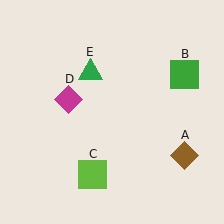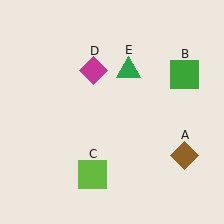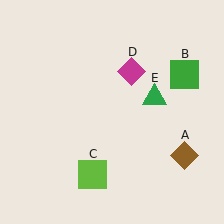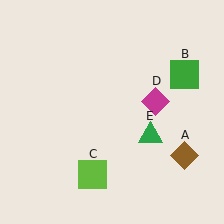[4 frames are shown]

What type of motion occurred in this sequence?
The magenta diamond (object D), green triangle (object E) rotated clockwise around the center of the scene.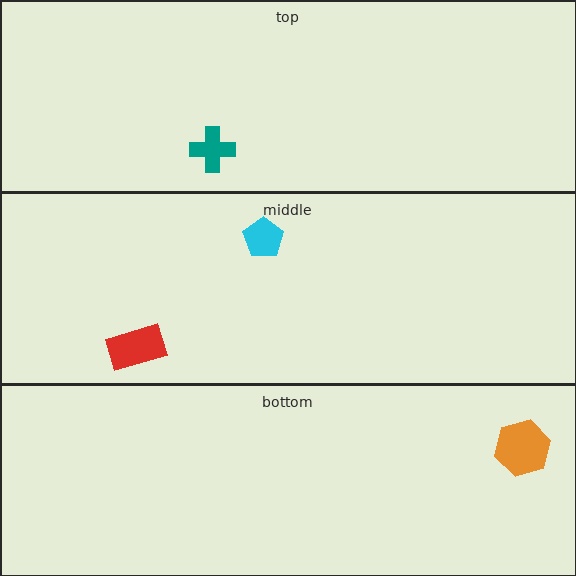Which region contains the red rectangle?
The middle region.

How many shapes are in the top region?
1.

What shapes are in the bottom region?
The orange hexagon.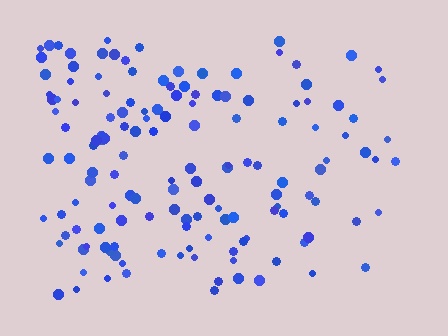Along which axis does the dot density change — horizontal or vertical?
Horizontal.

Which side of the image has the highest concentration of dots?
The left.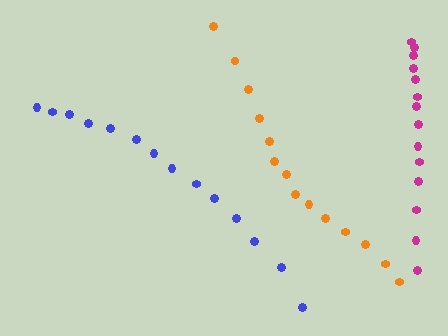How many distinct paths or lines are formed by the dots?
There are 3 distinct paths.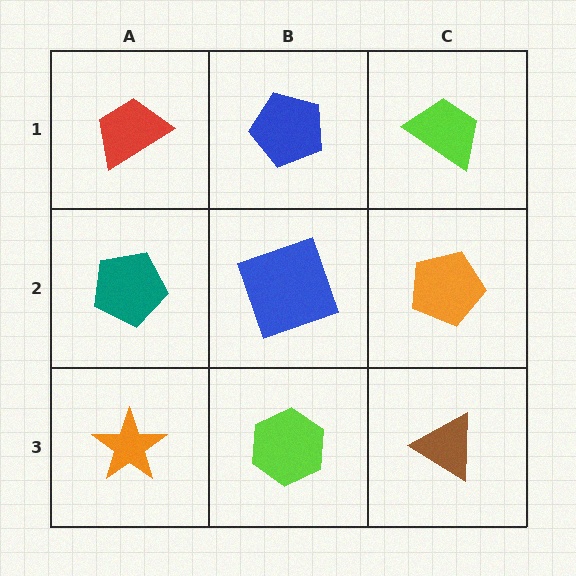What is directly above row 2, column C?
A lime trapezoid.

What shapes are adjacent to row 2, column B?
A blue pentagon (row 1, column B), a lime hexagon (row 3, column B), a teal pentagon (row 2, column A), an orange pentagon (row 2, column C).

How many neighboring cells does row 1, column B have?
3.